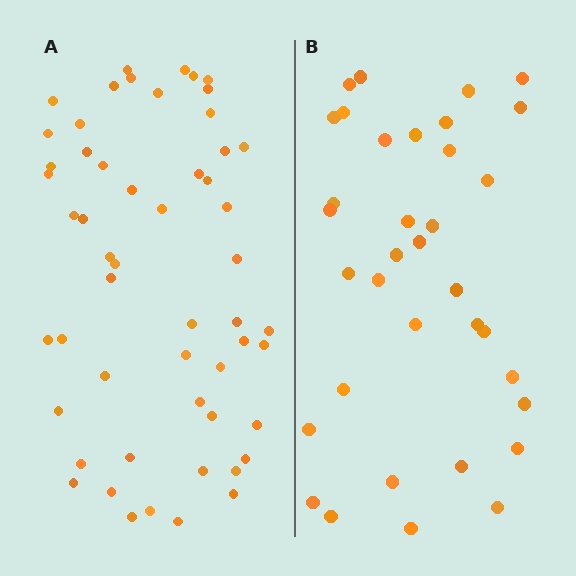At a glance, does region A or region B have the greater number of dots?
Region A (the left region) has more dots.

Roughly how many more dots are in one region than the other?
Region A has approximately 20 more dots than region B.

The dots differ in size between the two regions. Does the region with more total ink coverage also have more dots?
No. Region B has more total ink coverage because its dots are larger, but region A actually contains more individual dots. Total area can be misleading — the number of items is what matters here.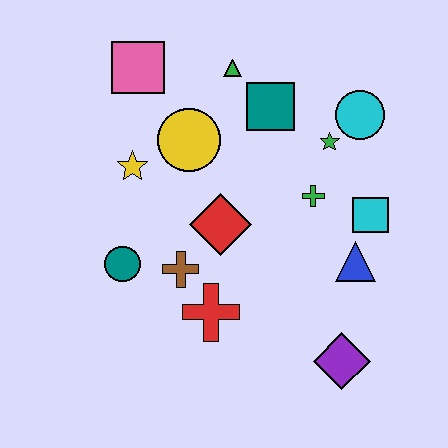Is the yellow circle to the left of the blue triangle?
Yes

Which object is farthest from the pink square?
The purple diamond is farthest from the pink square.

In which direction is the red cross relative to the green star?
The red cross is below the green star.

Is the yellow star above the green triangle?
No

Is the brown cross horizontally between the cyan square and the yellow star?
Yes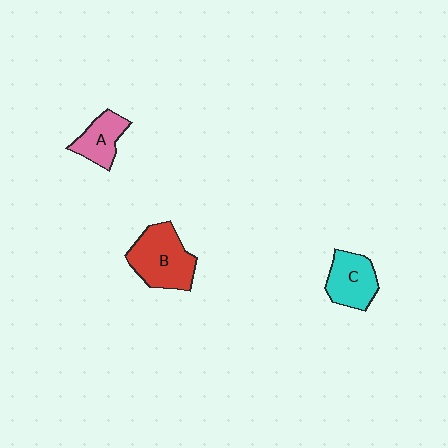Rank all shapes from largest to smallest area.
From largest to smallest: B (red), C (cyan), A (pink).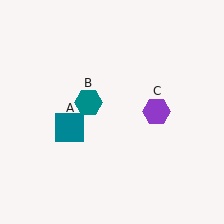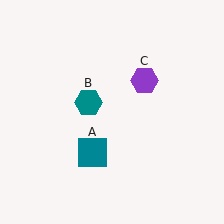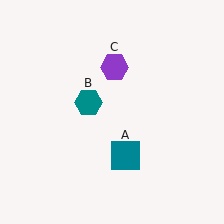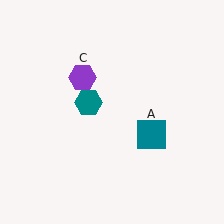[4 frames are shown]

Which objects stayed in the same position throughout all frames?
Teal hexagon (object B) remained stationary.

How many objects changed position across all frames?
2 objects changed position: teal square (object A), purple hexagon (object C).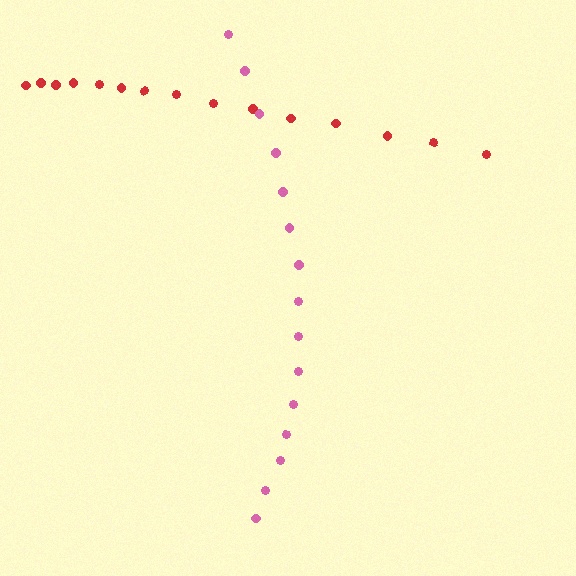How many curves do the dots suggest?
There are 2 distinct paths.